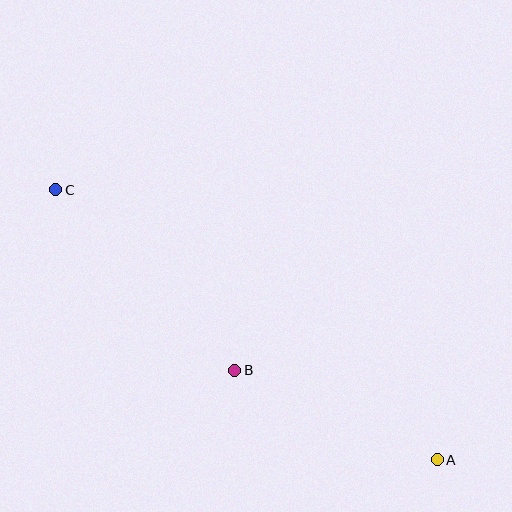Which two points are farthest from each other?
Points A and C are farthest from each other.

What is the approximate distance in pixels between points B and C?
The distance between B and C is approximately 254 pixels.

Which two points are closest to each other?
Points A and B are closest to each other.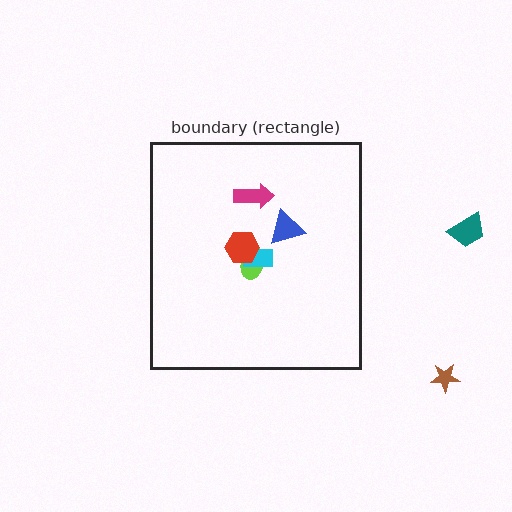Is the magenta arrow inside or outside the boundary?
Inside.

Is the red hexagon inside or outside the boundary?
Inside.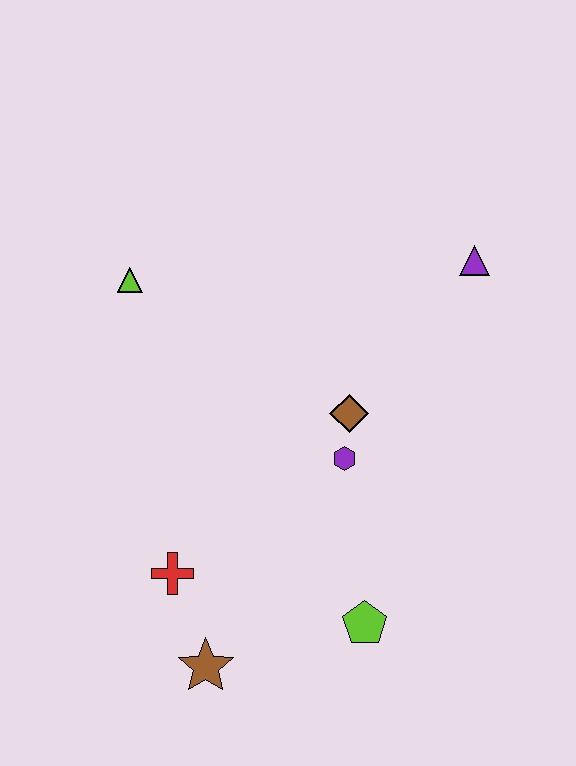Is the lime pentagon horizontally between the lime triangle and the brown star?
No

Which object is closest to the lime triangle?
The brown diamond is closest to the lime triangle.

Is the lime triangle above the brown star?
Yes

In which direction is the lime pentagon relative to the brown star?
The lime pentagon is to the right of the brown star.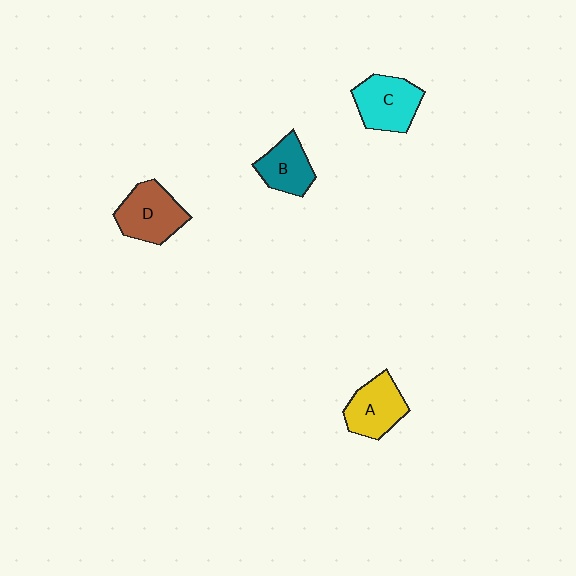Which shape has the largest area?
Shape D (brown).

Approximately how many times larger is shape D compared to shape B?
Approximately 1.3 times.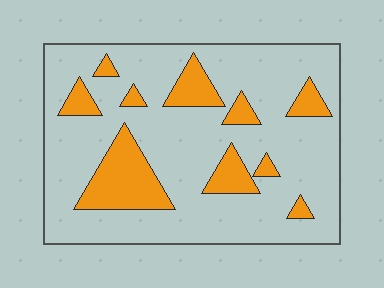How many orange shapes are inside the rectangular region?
10.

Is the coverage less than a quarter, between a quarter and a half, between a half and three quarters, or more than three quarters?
Less than a quarter.